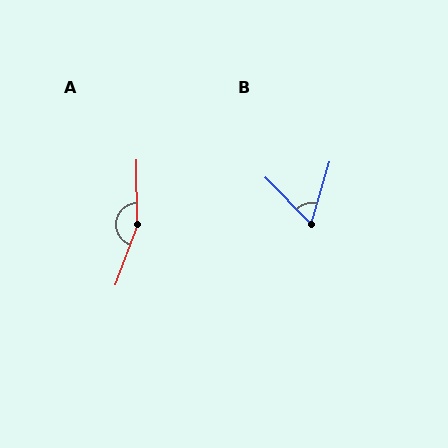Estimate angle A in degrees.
Approximately 159 degrees.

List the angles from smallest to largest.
B (61°), A (159°).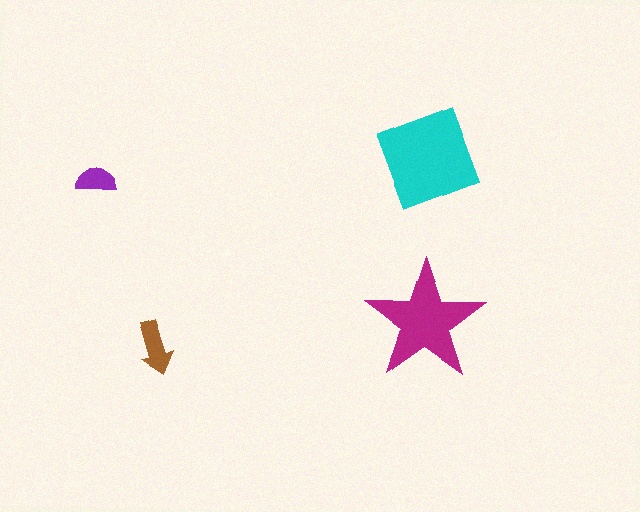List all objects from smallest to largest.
The purple semicircle, the brown arrow, the magenta star, the cyan square.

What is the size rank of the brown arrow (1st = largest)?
3rd.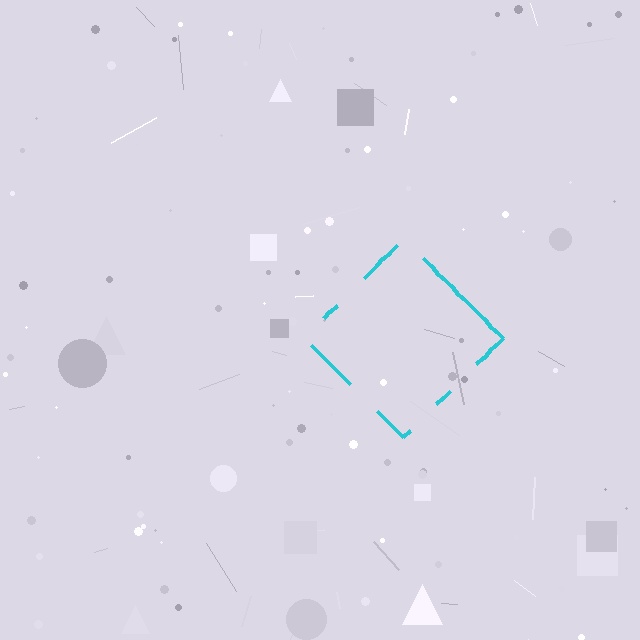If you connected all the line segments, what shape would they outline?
They would outline a diamond.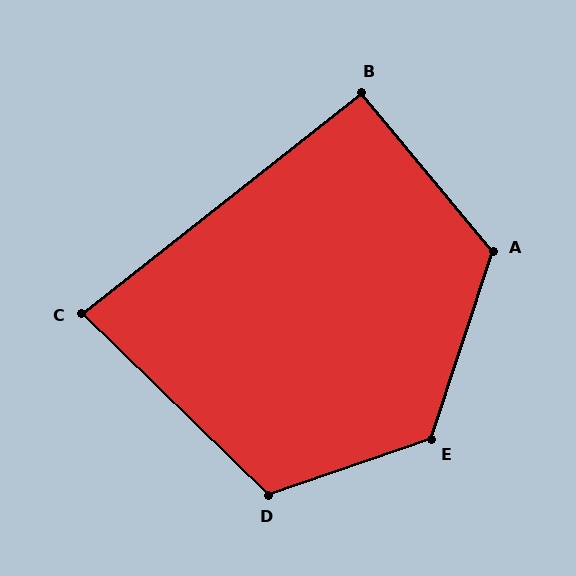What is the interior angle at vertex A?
Approximately 122 degrees (obtuse).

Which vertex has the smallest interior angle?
C, at approximately 82 degrees.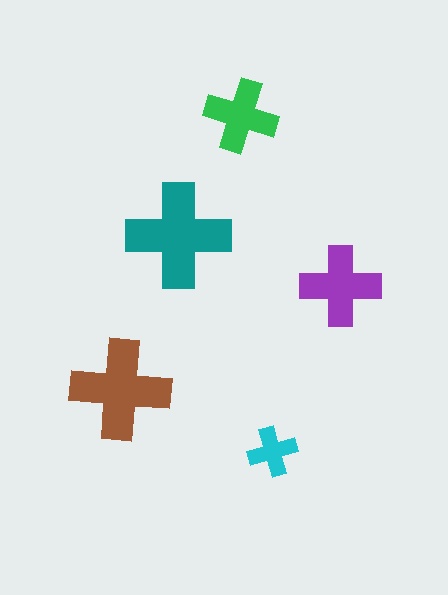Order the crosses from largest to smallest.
the teal one, the brown one, the purple one, the green one, the cyan one.